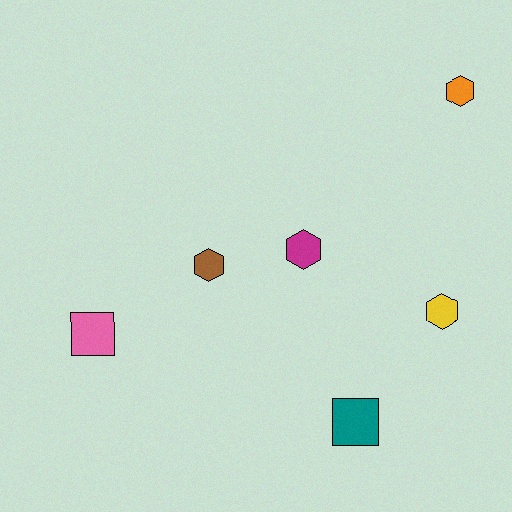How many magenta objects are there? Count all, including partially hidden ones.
There is 1 magenta object.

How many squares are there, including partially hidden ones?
There are 2 squares.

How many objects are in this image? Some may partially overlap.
There are 6 objects.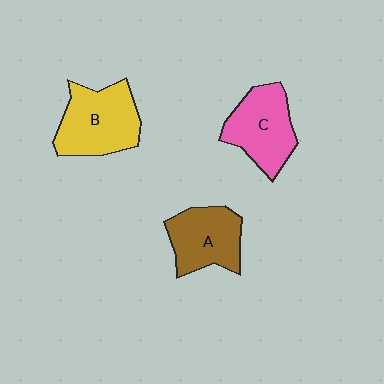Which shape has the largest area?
Shape B (yellow).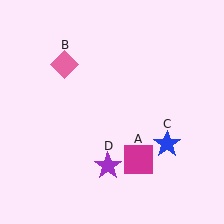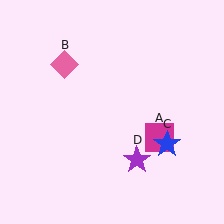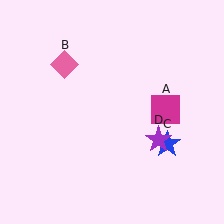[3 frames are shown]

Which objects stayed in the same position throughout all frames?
Pink diamond (object B) and blue star (object C) remained stationary.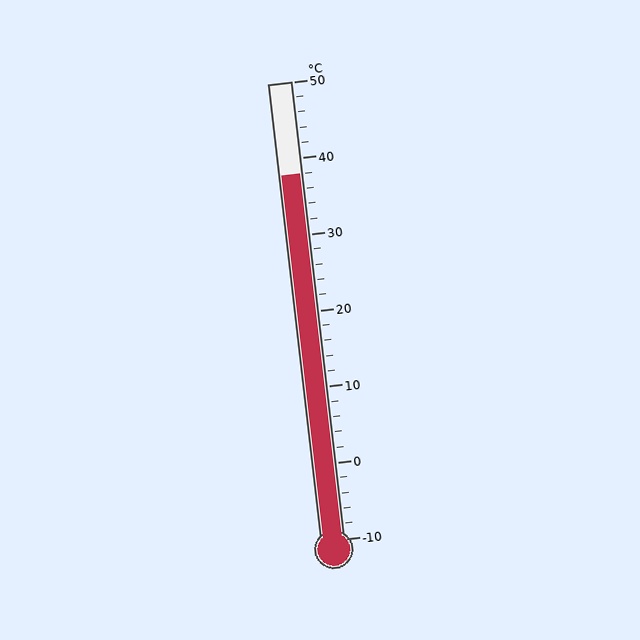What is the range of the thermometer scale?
The thermometer scale ranges from -10°C to 50°C.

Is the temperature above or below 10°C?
The temperature is above 10°C.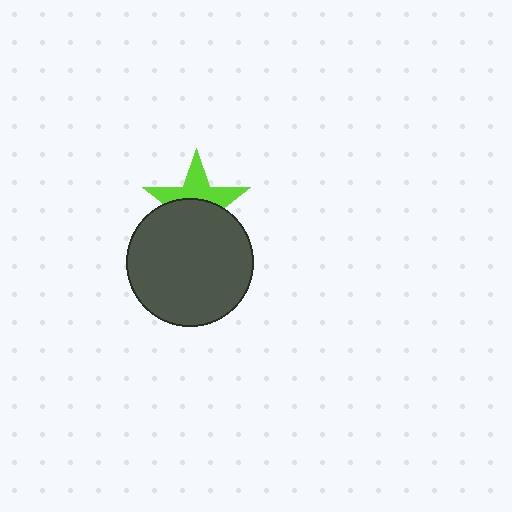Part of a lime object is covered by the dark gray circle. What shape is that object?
It is a star.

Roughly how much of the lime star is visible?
About half of it is visible (roughly 46%).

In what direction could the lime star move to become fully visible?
The lime star could move up. That would shift it out from behind the dark gray circle entirely.